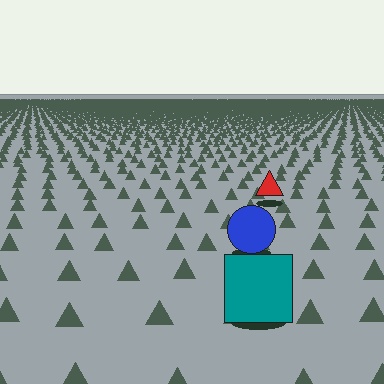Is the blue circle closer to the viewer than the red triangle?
Yes. The blue circle is closer — you can tell from the texture gradient: the ground texture is coarser near it.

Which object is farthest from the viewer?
The red triangle is farthest from the viewer. It appears smaller and the ground texture around it is denser.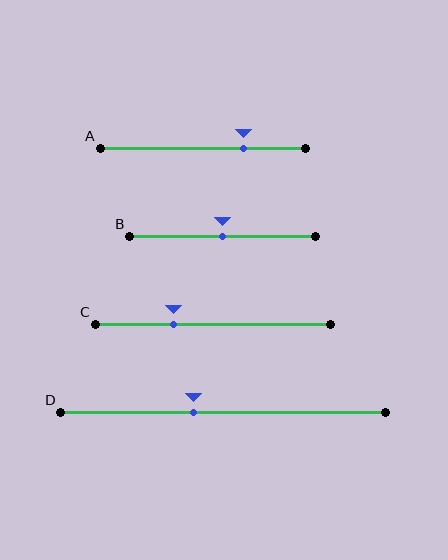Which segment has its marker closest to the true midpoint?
Segment B has its marker closest to the true midpoint.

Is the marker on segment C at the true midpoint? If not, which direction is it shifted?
No, the marker on segment C is shifted to the left by about 17% of the segment length.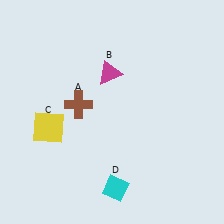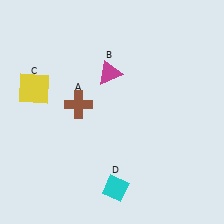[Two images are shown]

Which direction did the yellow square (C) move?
The yellow square (C) moved up.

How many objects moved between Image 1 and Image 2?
1 object moved between the two images.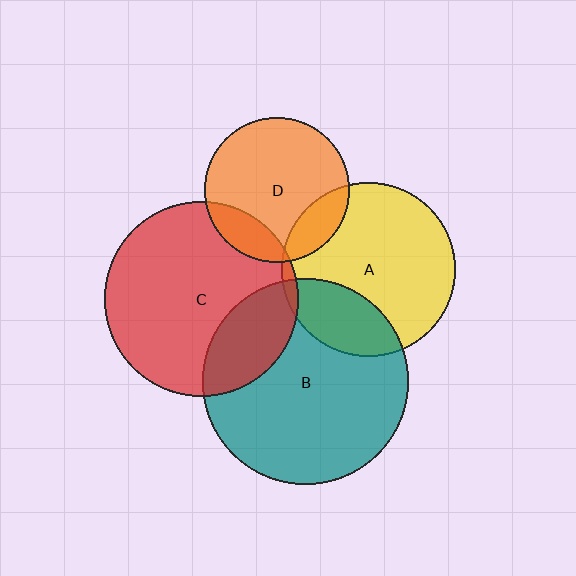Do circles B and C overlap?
Yes.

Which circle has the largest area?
Circle B (teal).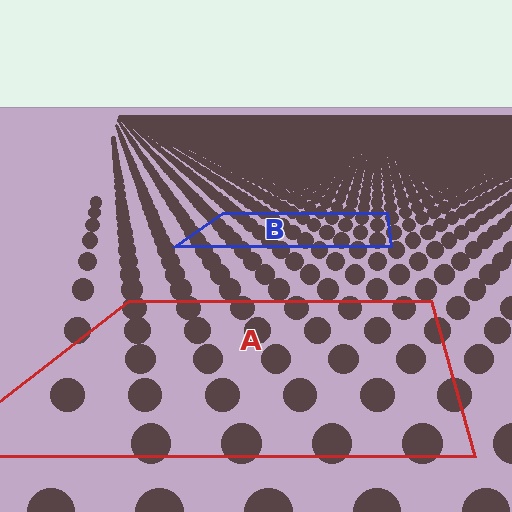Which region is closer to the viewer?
Region A is closer. The texture elements there are larger and more spread out.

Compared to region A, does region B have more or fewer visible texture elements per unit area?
Region B has more texture elements per unit area — they are packed more densely because it is farther away.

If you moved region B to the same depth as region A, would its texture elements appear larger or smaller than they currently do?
They would appear larger. At a closer depth, the same texture elements are projected at a bigger on-screen size.